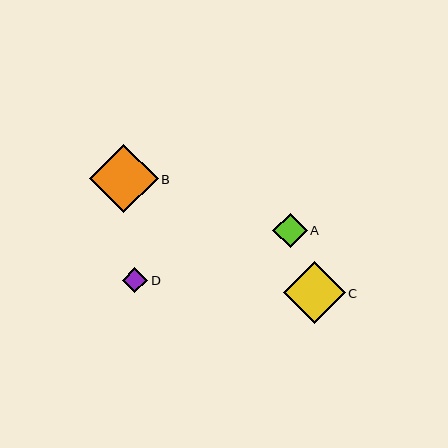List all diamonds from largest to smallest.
From largest to smallest: B, C, A, D.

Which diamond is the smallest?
Diamond D is the smallest with a size of approximately 25 pixels.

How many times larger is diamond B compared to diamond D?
Diamond B is approximately 2.7 times the size of diamond D.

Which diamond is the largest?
Diamond B is the largest with a size of approximately 68 pixels.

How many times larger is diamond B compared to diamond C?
Diamond B is approximately 1.1 times the size of diamond C.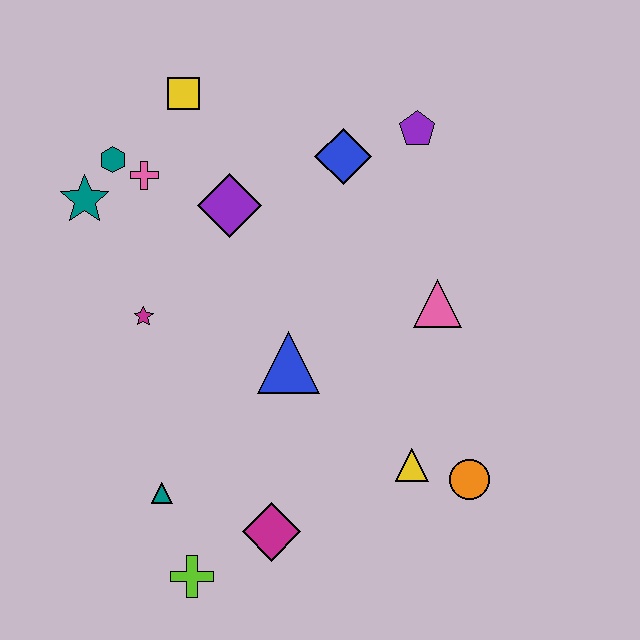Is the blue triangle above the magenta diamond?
Yes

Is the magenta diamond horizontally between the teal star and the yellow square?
No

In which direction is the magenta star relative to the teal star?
The magenta star is below the teal star.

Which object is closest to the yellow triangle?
The orange circle is closest to the yellow triangle.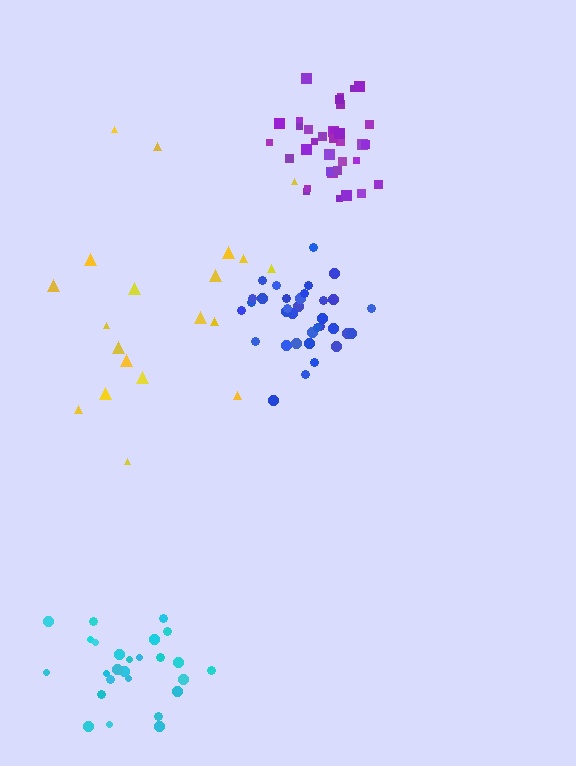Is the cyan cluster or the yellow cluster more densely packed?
Cyan.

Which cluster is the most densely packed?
Purple.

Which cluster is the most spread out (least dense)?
Yellow.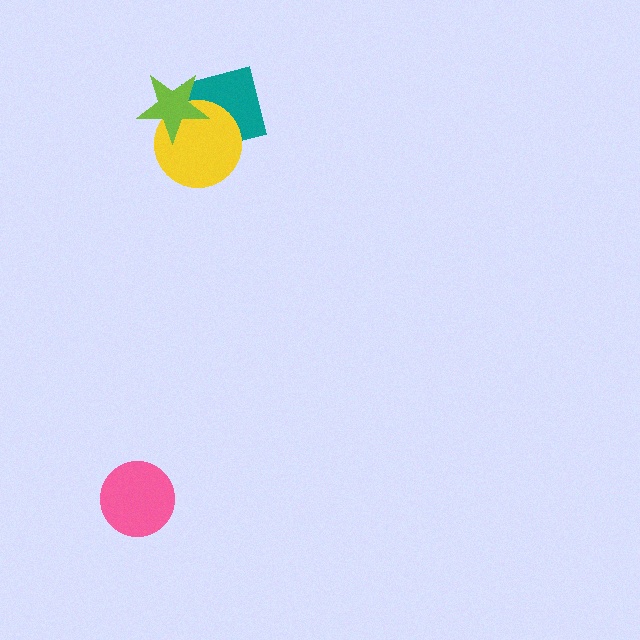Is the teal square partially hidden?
Yes, it is partially covered by another shape.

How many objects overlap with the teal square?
2 objects overlap with the teal square.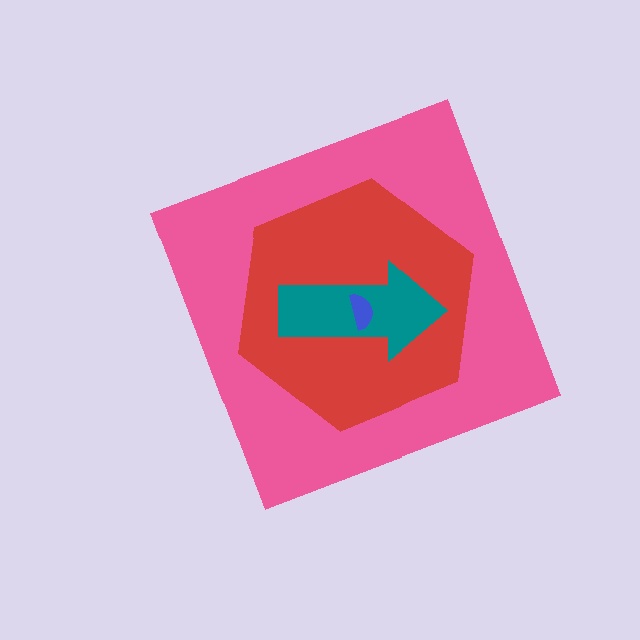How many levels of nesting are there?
4.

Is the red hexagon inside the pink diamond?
Yes.